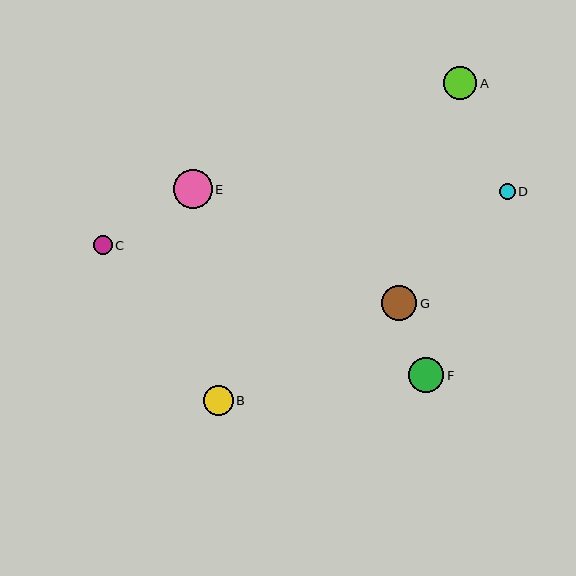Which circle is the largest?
Circle E is the largest with a size of approximately 38 pixels.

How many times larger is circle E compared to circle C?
Circle E is approximately 2.0 times the size of circle C.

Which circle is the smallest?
Circle D is the smallest with a size of approximately 16 pixels.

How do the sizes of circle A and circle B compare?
Circle A and circle B are approximately the same size.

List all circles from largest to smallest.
From largest to smallest: E, G, F, A, B, C, D.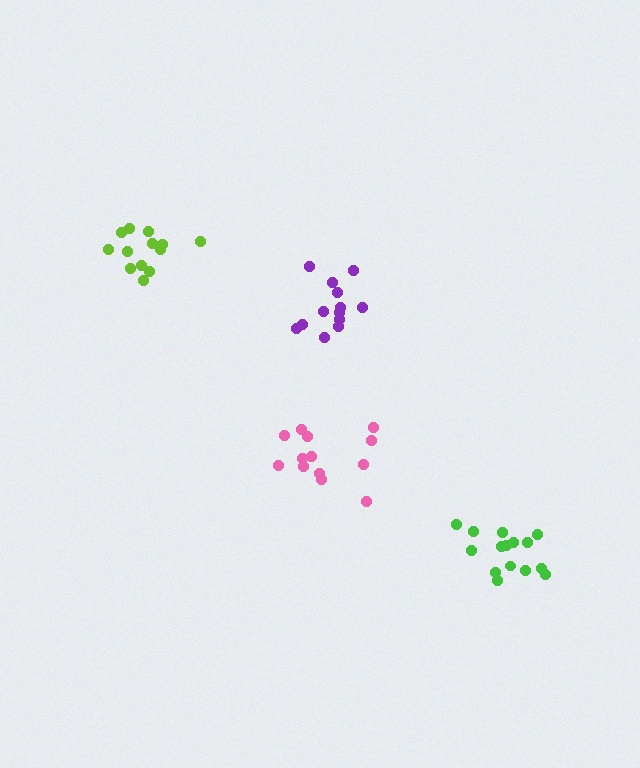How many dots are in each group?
Group 1: 13 dots, Group 2: 13 dots, Group 3: 13 dots, Group 4: 15 dots (54 total).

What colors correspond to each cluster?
The clusters are colored: lime, pink, purple, green.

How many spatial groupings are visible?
There are 4 spatial groupings.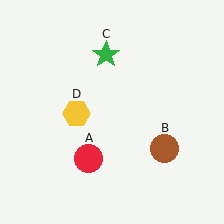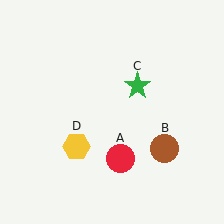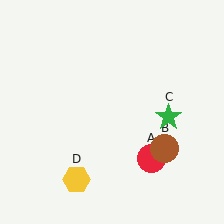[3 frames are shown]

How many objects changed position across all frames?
3 objects changed position: red circle (object A), green star (object C), yellow hexagon (object D).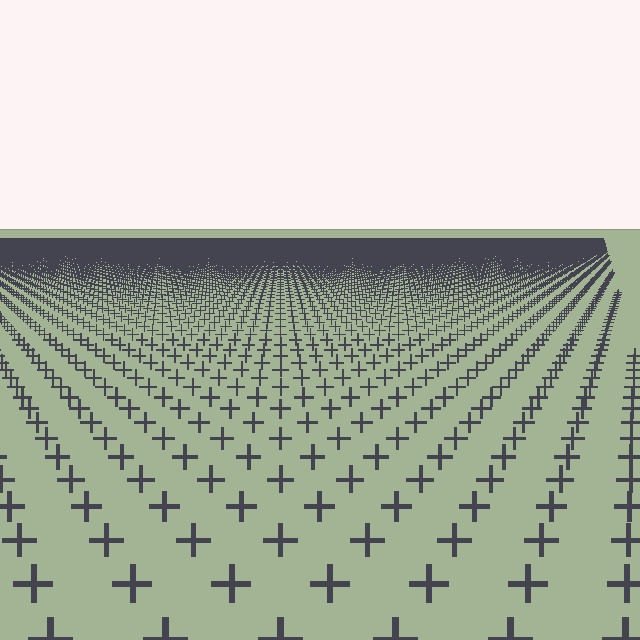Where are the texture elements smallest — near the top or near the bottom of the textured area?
Near the top.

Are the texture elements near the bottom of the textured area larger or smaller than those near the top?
Larger. Near the bottom, elements are closer to the viewer and appear at a bigger on-screen size.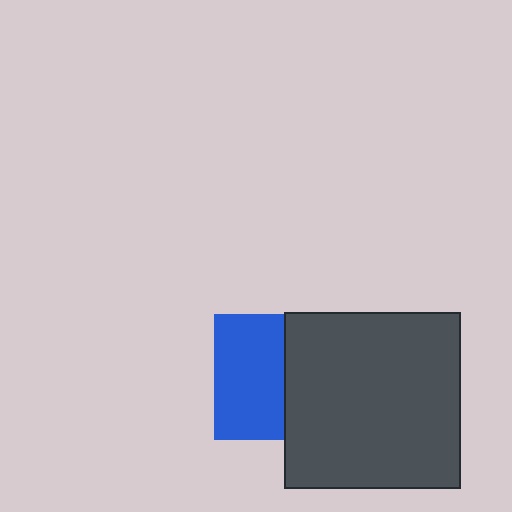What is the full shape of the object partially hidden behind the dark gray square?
The partially hidden object is a blue square.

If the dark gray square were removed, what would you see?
You would see the complete blue square.